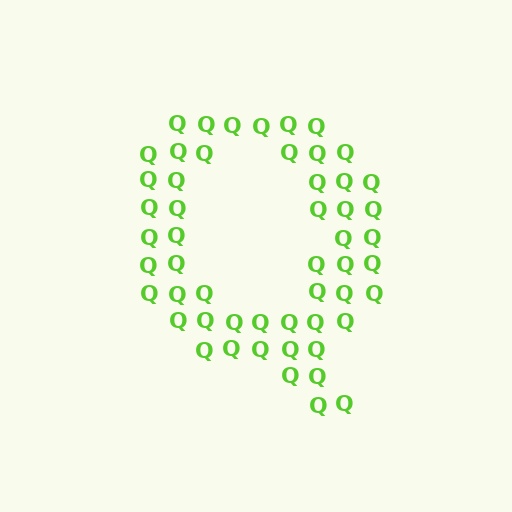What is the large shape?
The large shape is the letter Q.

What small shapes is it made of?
It is made of small letter Q's.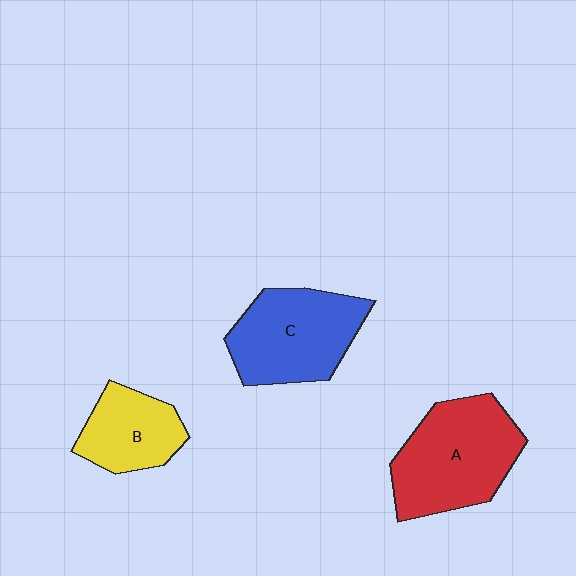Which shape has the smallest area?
Shape B (yellow).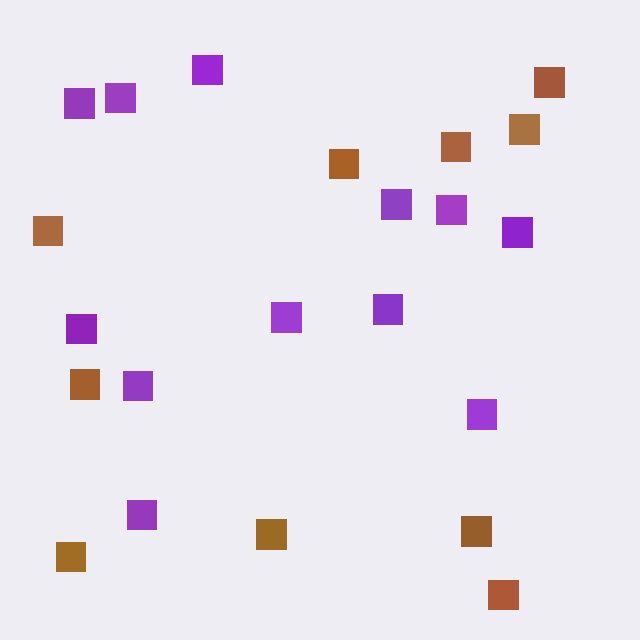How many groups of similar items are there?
There are 2 groups: one group of brown squares (10) and one group of purple squares (12).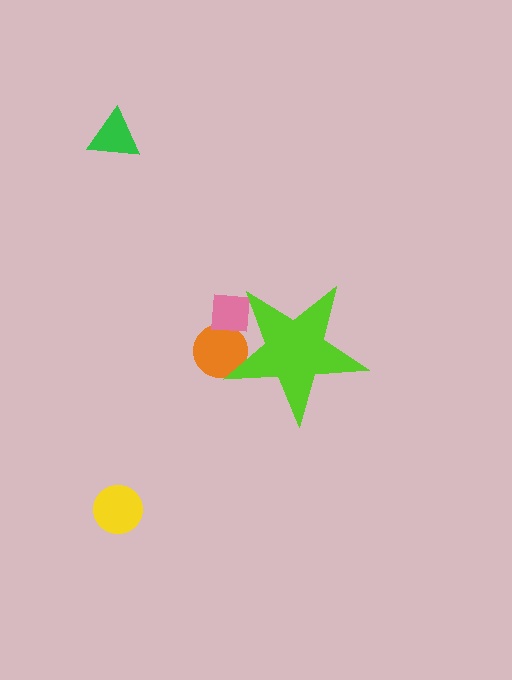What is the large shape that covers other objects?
A lime star.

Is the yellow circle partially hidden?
No, the yellow circle is fully visible.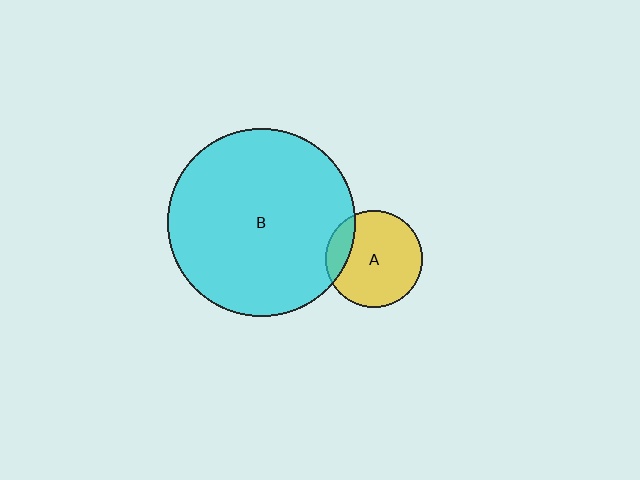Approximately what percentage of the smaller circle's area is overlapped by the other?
Approximately 15%.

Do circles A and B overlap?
Yes.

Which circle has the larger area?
Circle B (cyan).